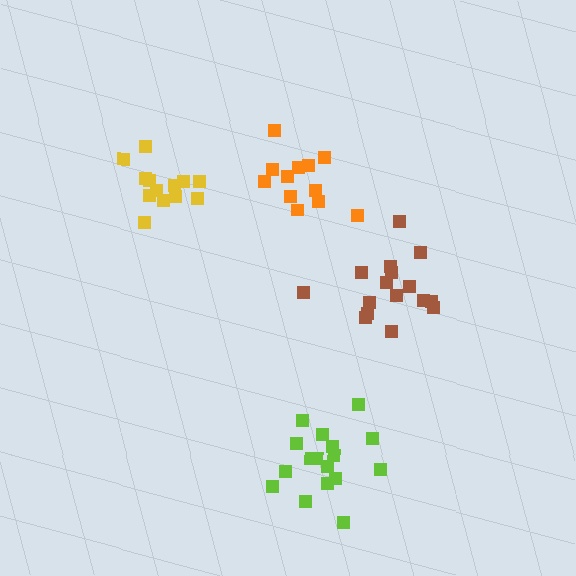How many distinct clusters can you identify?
There are 4 distinct clusters.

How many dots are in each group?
Group 1: 13 dots, Group 2: 16 dots, Group 3: 17 dots, Group 4: 12 dots (58 total).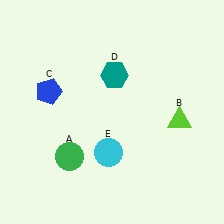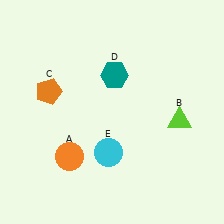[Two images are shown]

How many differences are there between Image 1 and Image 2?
There are 2 differences between the two images.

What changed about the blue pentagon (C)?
In Image 1, C is blue. In Image 2, it changed to orange.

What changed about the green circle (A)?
In Image 1, A is green. In Image 2, it changed to orange.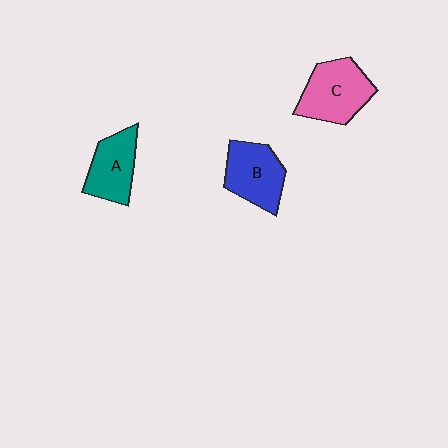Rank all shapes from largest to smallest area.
From largest to smallest: C (pink), B (blue), A (teal).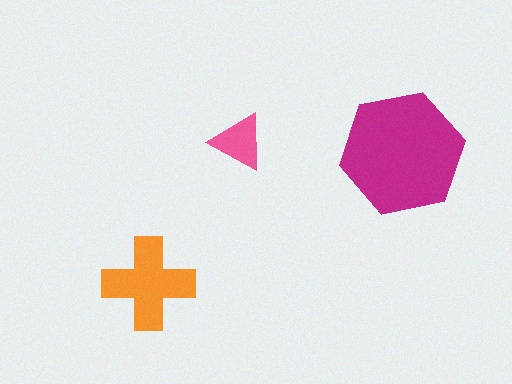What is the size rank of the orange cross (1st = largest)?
2nd.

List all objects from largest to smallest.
The magenta hexagon, the orange cross, the pink triangle.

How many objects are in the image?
There are 3 objects in the image.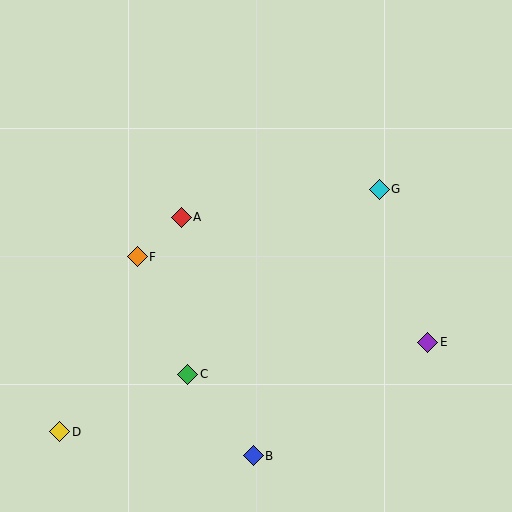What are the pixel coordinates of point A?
Point A is at (181, 217).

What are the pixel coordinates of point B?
Point B is at (253, 456).